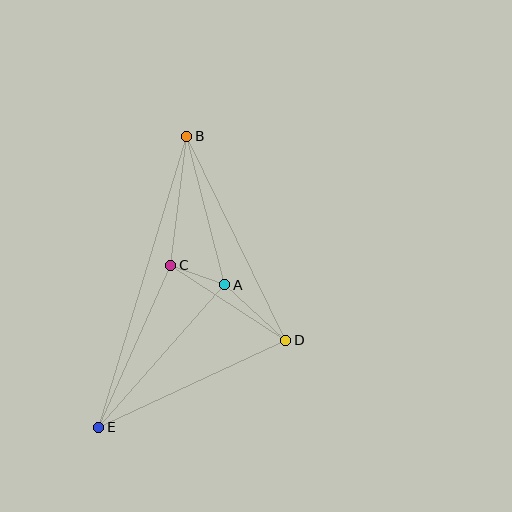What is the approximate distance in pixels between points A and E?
The distance between A and E is approximately 190 pixels.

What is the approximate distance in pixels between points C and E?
The distance between C and E is approximately 178 pixels.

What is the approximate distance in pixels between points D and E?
The distance between D and E is approximately 206 pixels.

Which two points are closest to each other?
Points A and C are closest to each other.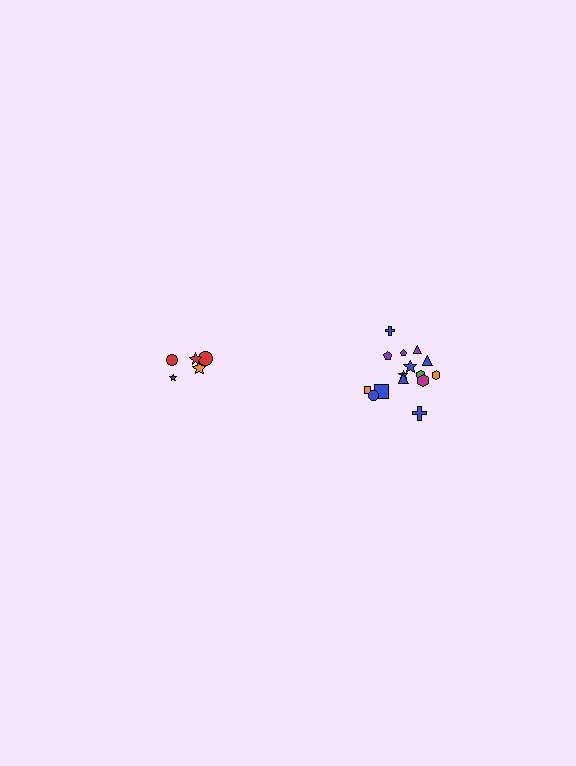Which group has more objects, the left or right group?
The right group.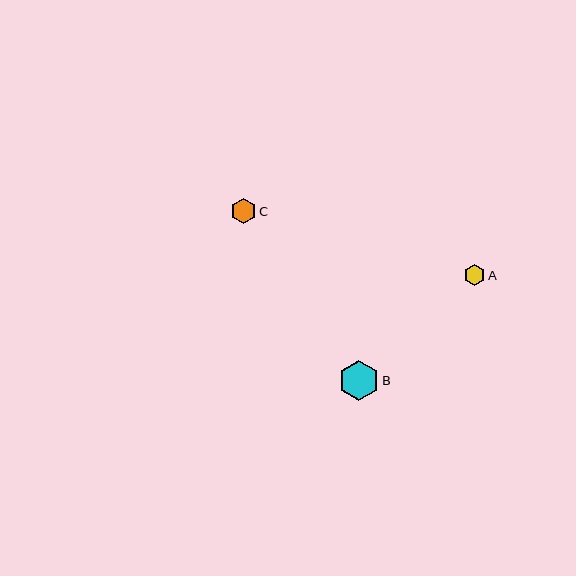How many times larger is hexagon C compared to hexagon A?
Hexagon C is approximately 1.2 times the size of hexagon A.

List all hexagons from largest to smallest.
From largest to smallest: B, C, A.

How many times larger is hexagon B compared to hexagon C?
Hexagon B is approximately 1.6 times the size of hexagon C.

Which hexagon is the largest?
Hexagon B is the largest with a size of approximately 41 pixels.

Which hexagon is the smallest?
Hexagon A is the smallest with a size of approximately 21 pixels.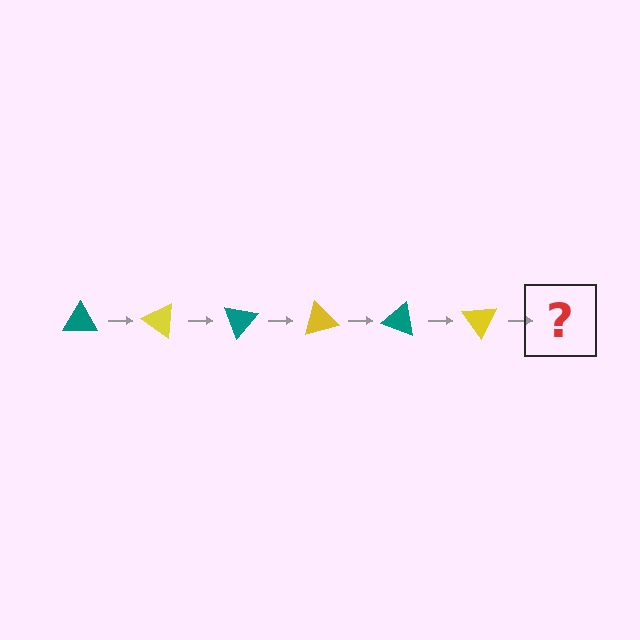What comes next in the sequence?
The next element should be a teal triangle, rotated 210 degrees from the start.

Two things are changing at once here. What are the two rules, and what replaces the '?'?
The two rules are that it rotates 35 degrees each step and the color cycles through teal and yellow. The '?' should be a teal triangle, rotated 210 degrees from the start.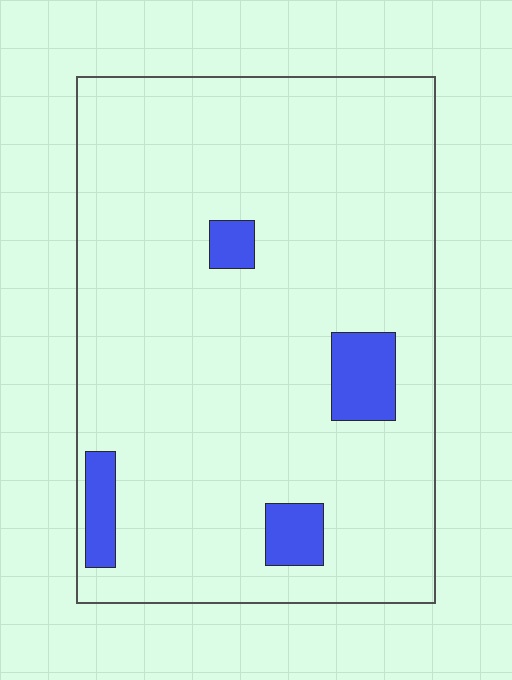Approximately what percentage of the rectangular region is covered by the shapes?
Approximately 10%.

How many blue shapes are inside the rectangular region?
4.